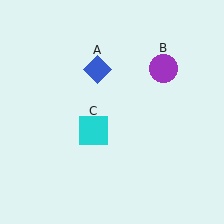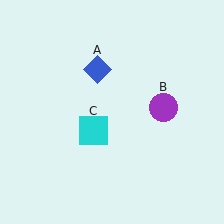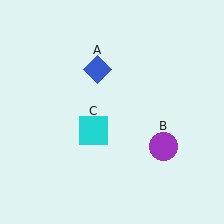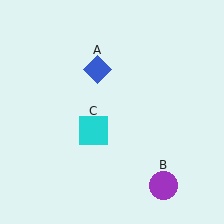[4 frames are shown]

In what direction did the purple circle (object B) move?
The purple circle (object B) moved down.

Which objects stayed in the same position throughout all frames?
Blue diamond (object A) and cyan square (object C) remained stationary.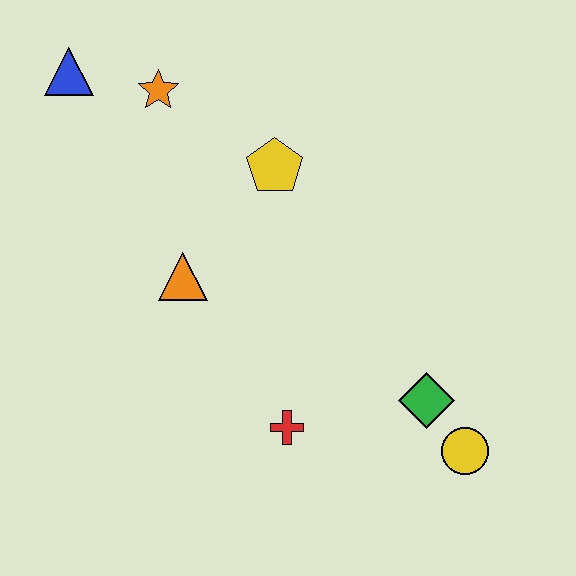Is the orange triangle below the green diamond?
No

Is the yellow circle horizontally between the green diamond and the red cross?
No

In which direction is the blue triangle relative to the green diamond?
The blue triangle is to the left of the green diamond.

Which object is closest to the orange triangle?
The yellow pentagon is closest to the orange triangle.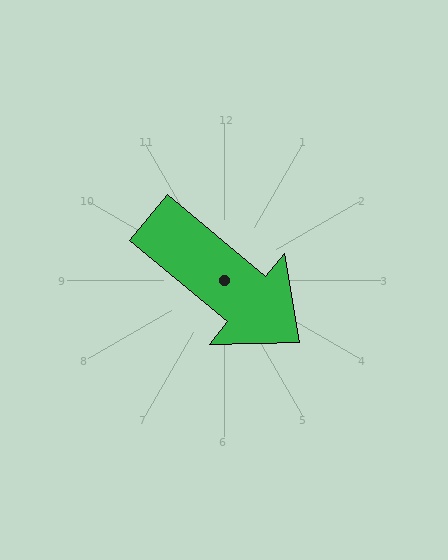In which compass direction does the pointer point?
Southeast.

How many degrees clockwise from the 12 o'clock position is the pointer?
Approximately 130 degrees.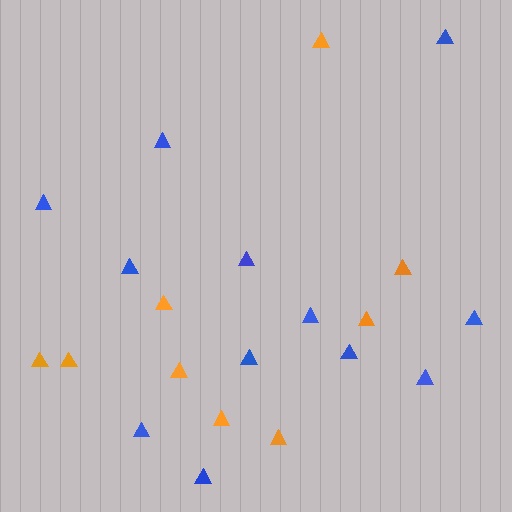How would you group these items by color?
There are 2 groups: one group of orange triangles (9) and one group of blue triangles (12).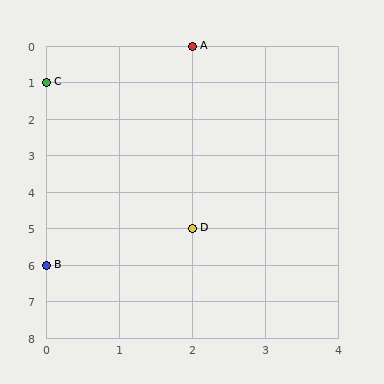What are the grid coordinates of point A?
Point A is at grid coordinates (2, 0).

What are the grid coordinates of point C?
Point C is at grid coordinates (0, 1).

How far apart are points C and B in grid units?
Points C and B are 5 rows apart.